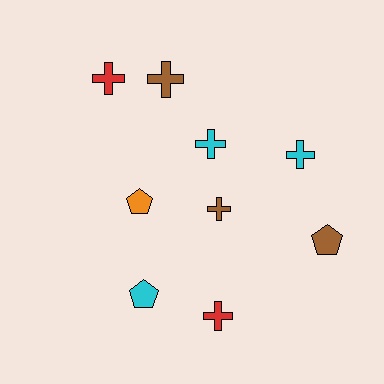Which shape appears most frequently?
Cross, with 6 objects.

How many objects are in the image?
There are 9 objects.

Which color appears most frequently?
Brown, with 3 objects.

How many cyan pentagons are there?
There is 1 cyan pentagon.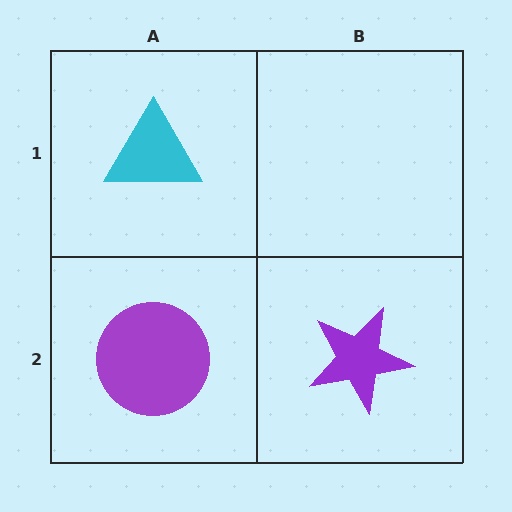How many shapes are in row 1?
1 shape.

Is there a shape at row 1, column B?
No, that cell is empty.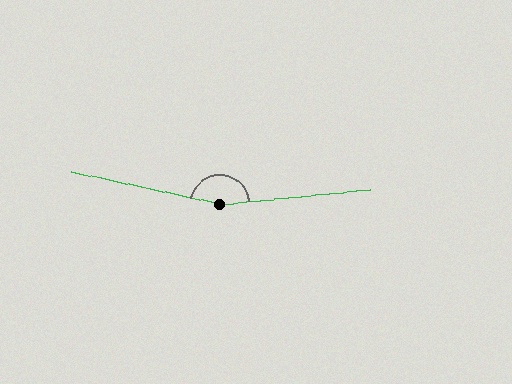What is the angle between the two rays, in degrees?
Approximately 162 degrees.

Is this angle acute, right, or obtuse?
It is obtuse.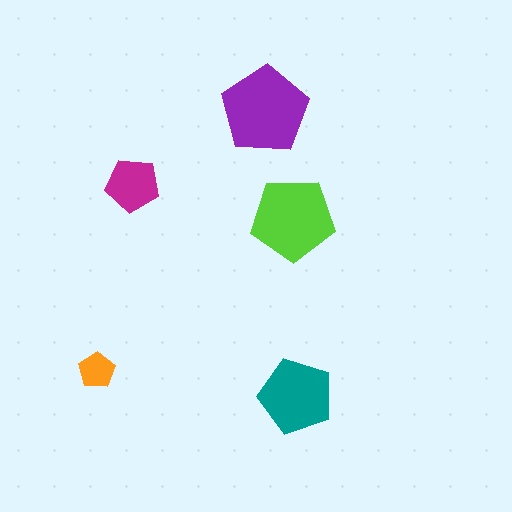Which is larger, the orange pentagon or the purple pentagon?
The purple one.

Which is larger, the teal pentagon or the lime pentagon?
The lime one.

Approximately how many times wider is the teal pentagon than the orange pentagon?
About 2 times wider.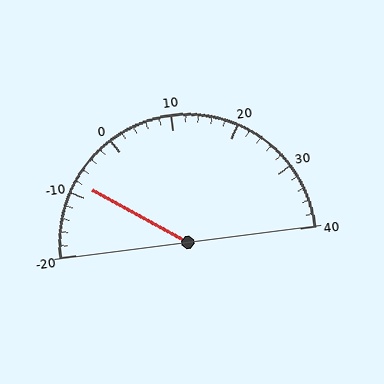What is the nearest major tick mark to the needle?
The nearest major tick mark is -10.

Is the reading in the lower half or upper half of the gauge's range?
The reading is in the lower half of the range (-20 to 40).